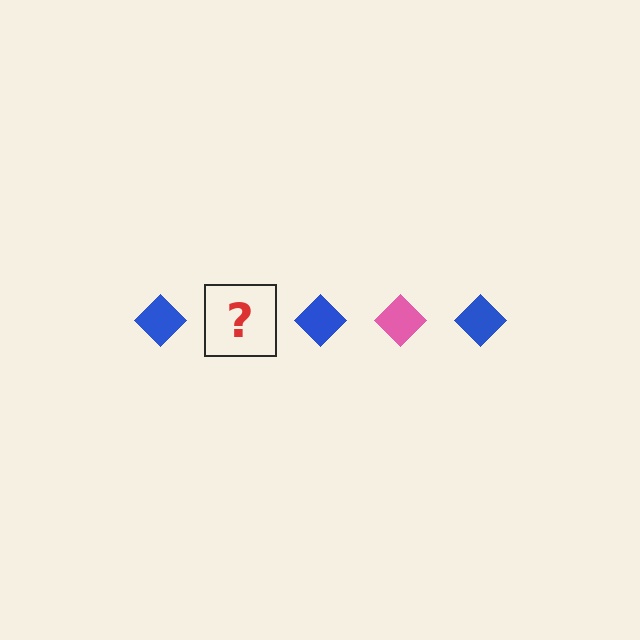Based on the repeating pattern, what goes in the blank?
The blank should be a pink diamond.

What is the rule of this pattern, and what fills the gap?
The rule is that the pattern cycles through blue, pink diamonds. The gap should be filled with a pink diamond.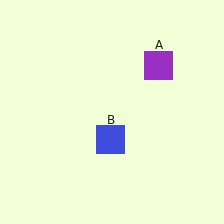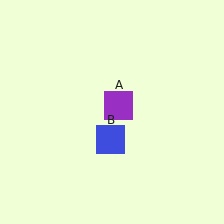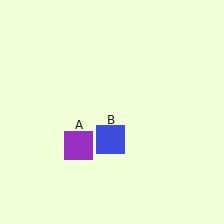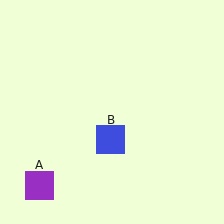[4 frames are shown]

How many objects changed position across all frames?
1 object changed position: purple square (object A).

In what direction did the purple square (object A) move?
The purple square (object A) moved down and to the left.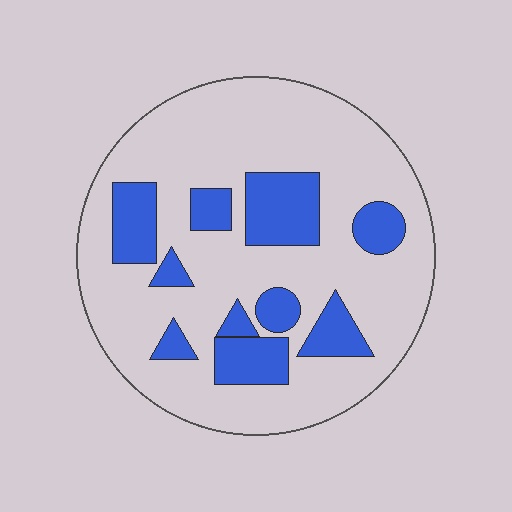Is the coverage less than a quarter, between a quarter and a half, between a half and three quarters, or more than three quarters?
Less than a quarter.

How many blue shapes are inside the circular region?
10.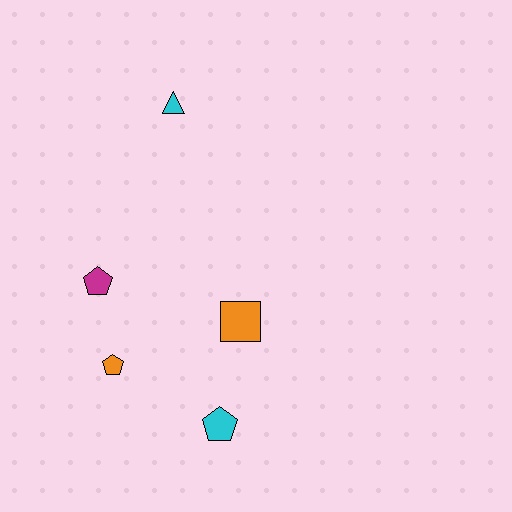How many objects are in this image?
There are 5 objects.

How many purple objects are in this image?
There are no purple objects.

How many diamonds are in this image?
There are no diamonds.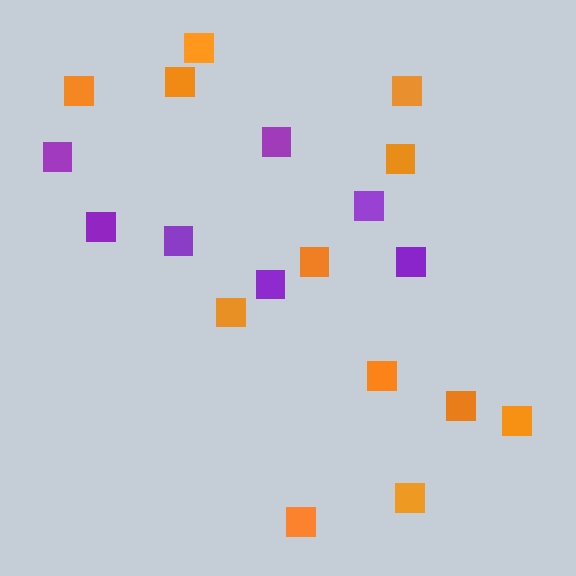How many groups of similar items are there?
There are 2 groups: one group of purple squares (7) and one group of orange squares (12).